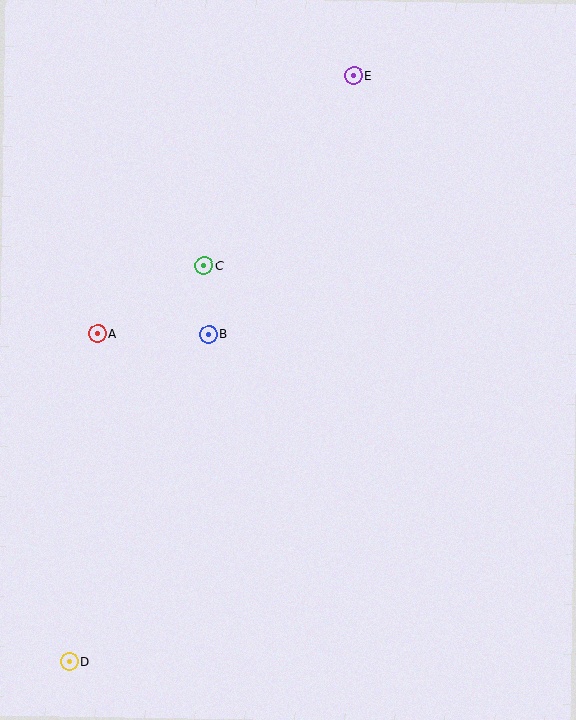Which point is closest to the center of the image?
Point B at (209, 334) is closest to the center.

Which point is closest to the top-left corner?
Point C is closest to the top-left corner.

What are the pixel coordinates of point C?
Point C is at (204, 266).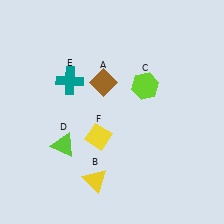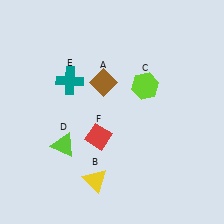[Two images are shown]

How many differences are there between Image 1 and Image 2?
There is 1 difference between the two images.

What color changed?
The diamond (F) changed from yellow in Image 1 to red in Image 2.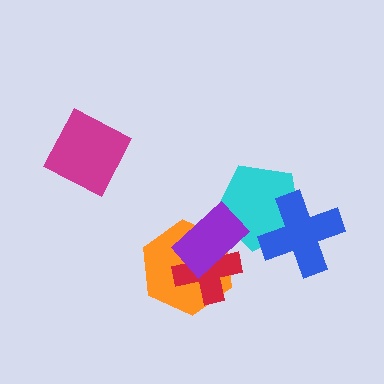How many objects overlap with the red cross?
2 objects overlap with the red cross.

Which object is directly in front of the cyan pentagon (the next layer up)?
The purple rectangle is directly in front of the cyan pentagon.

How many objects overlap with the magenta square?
0 objects overlap with the magenta square.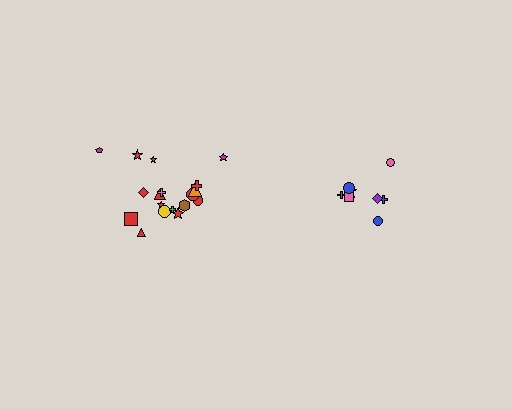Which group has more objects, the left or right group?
The left group.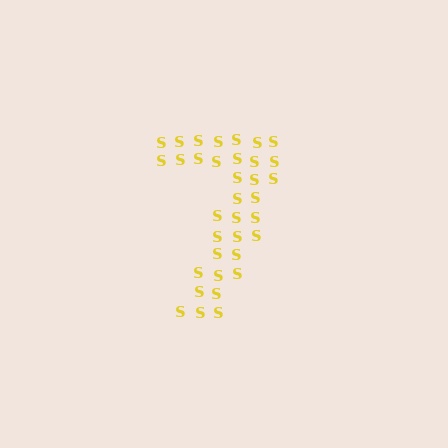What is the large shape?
The large shape is the digit 7.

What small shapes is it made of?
It is made of small letter S's.